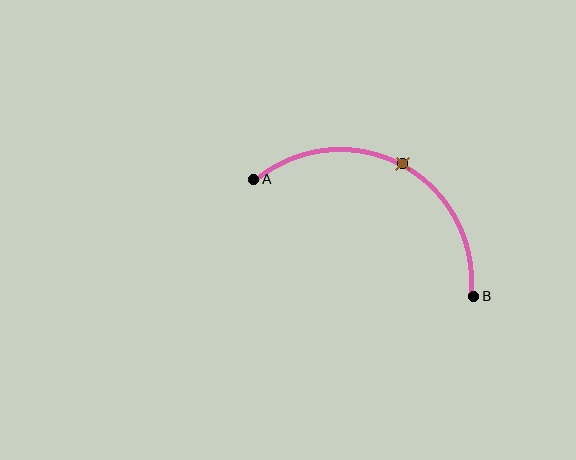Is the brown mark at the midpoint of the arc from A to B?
Yes. The brown mark lies on the arc at equal arc-length from both A and B — it is the arc midpoint.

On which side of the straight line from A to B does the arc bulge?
The arc bulges above the straight line connecting A and B.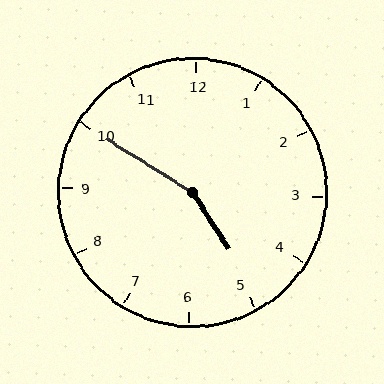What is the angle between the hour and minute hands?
Approximately 155 degrees.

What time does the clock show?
4:50.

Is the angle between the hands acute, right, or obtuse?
It is obtuse.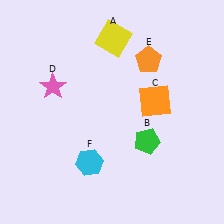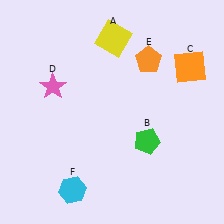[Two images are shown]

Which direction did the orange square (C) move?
The orange square (C) moved right.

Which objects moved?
The objects that moved are: the orange square (C), the cyan hexagon (F).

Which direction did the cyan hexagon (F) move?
The cyan hexagon (F) moved down.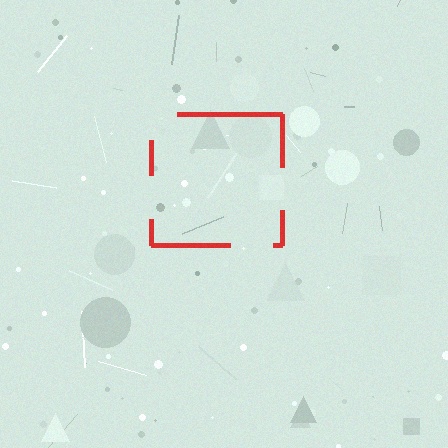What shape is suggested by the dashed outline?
The dashed outline suggests a square.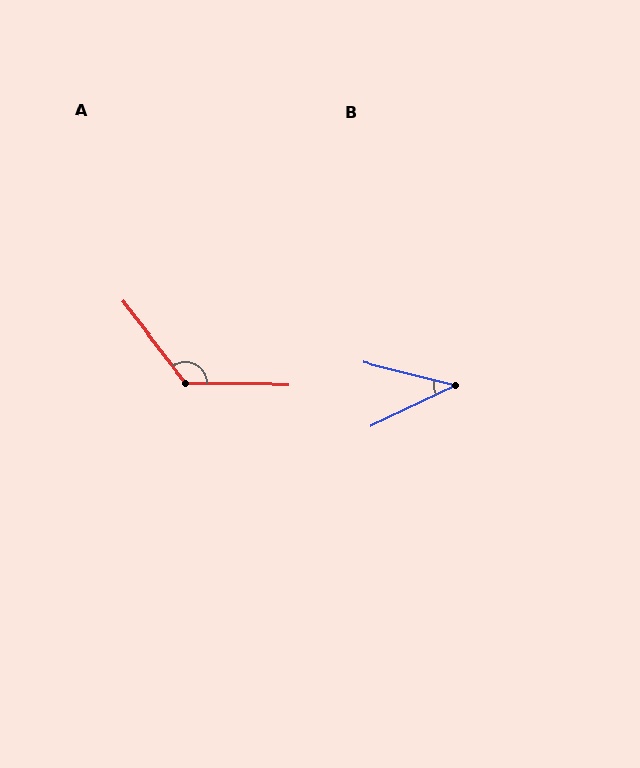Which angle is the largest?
A, at approximately 128 degrees.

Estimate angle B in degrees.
Approximately 39 degrees.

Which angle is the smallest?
B, at approximately 39 degrees.